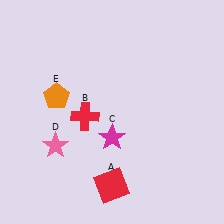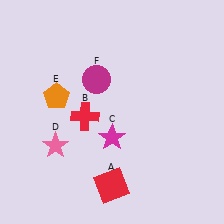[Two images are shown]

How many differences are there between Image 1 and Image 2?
There is 1 difference between the two images.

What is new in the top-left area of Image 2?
A magenta circle (F) was added in the top-left area of Image 2.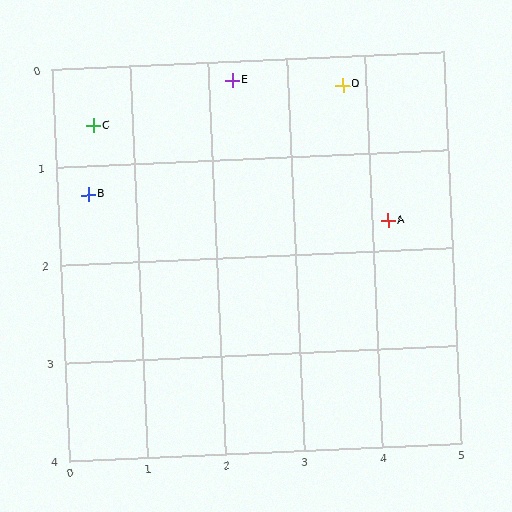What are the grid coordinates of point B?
Point B is at approximately (0.4, 1.3).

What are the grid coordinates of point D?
Point D is at approximately (3.7, 0.3).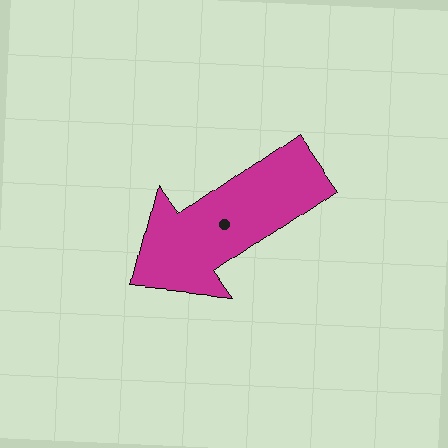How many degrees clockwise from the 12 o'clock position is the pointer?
Approximately 235 degrees.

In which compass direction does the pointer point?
Southwest.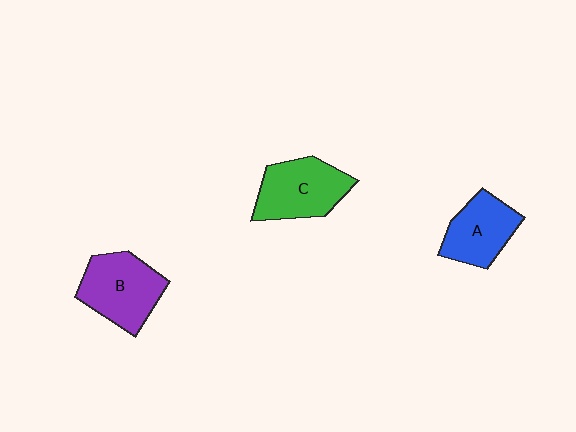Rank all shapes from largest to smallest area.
From largest to smallest: B (purple), C (green), A (blue).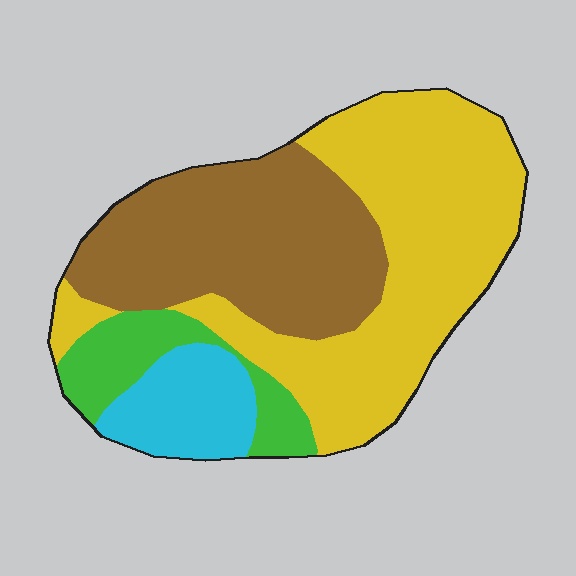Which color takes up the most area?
Yellow, at roughly 45%.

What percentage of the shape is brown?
Brown covers around 35% of the shape.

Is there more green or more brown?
Brown.